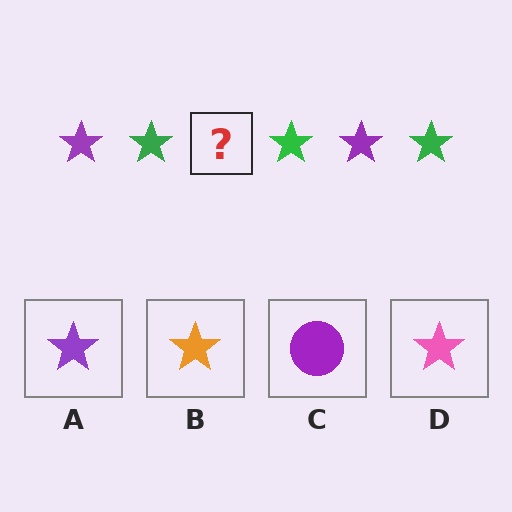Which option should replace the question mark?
Option A.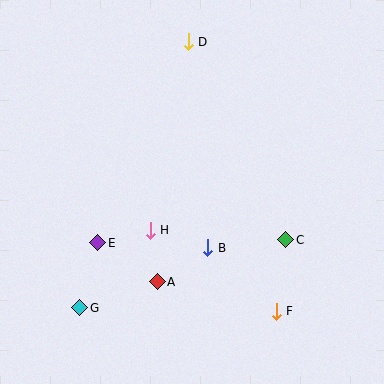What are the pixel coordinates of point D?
Point D is at (188, 42).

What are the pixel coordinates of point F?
Point F is at (276, 311).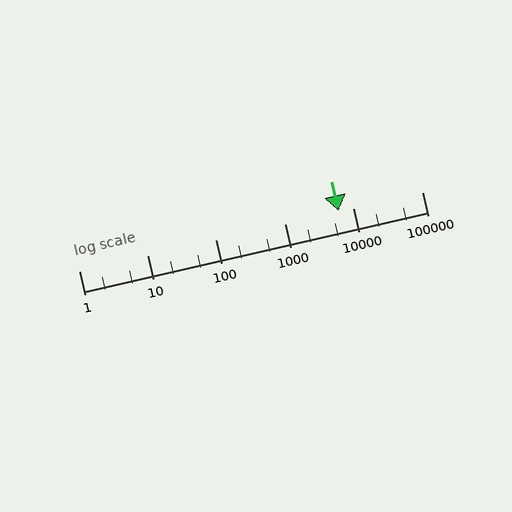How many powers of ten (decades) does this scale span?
The scale spans 5 decades, from 1 to 100000.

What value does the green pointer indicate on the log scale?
The pointer indicates approximately 6100.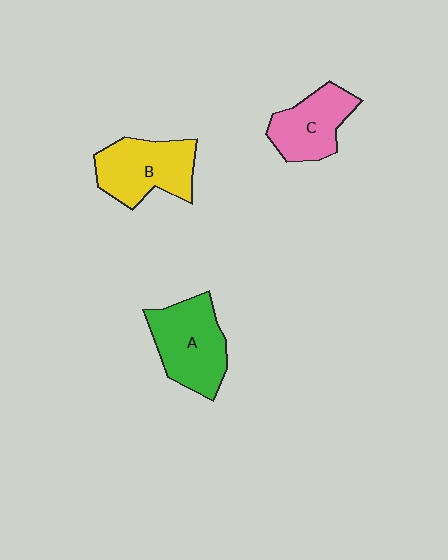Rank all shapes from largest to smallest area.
From largest to smallest: A (green), B (yellow), C (pink).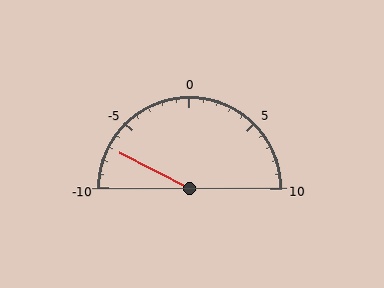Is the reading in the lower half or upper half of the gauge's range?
The reading is in the lower half of the range (-10 to 10).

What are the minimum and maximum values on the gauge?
The gauge ranges from -10 to 10.